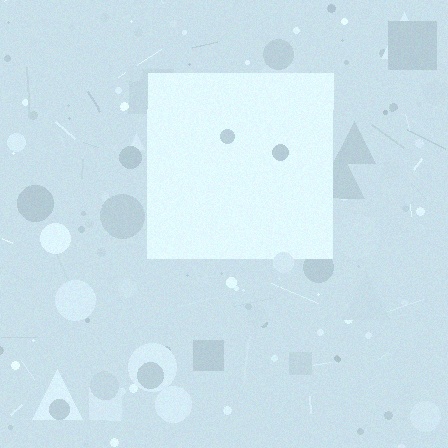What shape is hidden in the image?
A square is hidden in the image.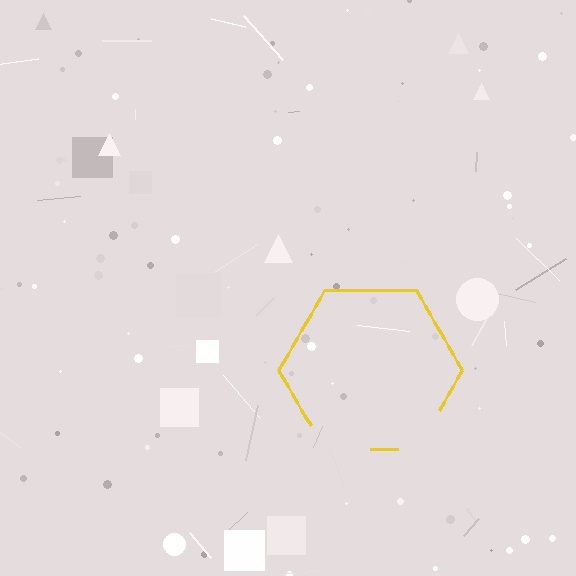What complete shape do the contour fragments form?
The contour fragments form a hexagon.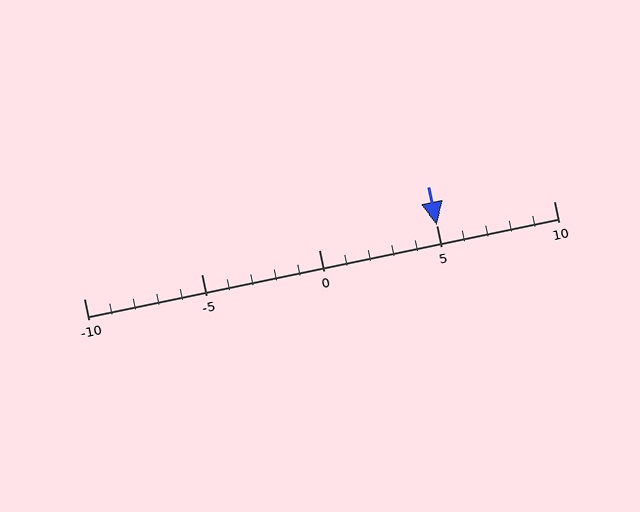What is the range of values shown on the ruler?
The ruler shows values from -10 to 10.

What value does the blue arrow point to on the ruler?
The blue arrow points to approximately 5.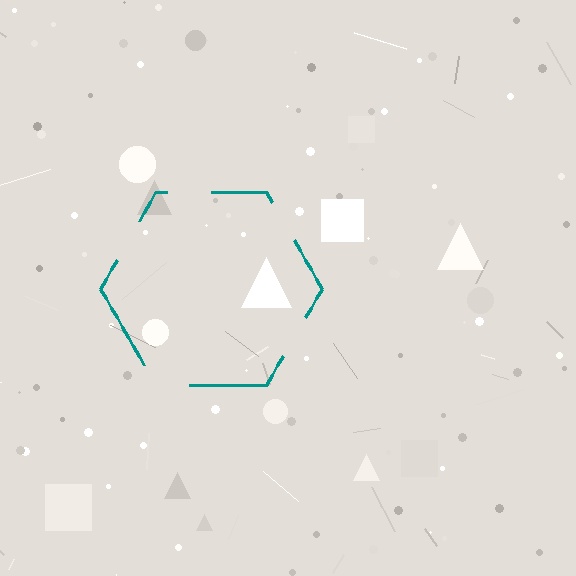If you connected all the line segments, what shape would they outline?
They would outline a hexagon.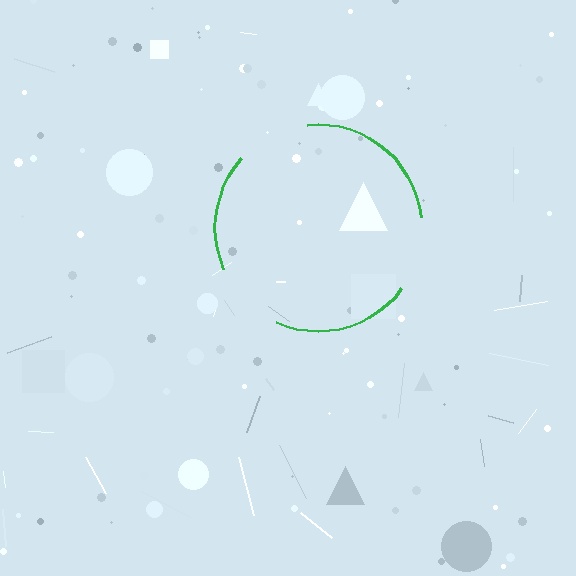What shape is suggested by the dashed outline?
The dashed outline suggests a circle.